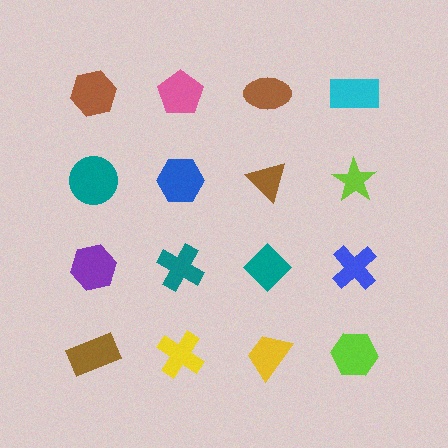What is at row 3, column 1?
A purple hexagon.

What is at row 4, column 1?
A brown rectangle.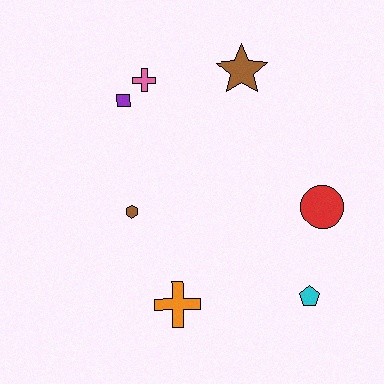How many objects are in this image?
There are 7 objects.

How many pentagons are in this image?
There is 1 pentagon.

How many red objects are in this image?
There is 1 red object.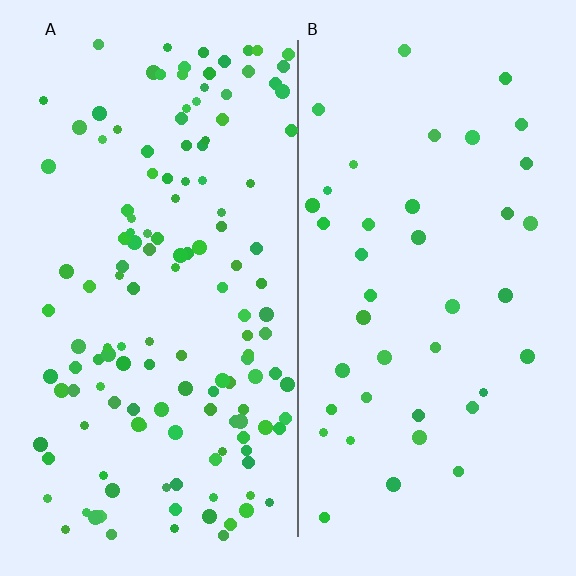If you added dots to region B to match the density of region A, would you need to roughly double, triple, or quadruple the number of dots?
Approximately triple.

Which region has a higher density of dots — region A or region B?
A (the left).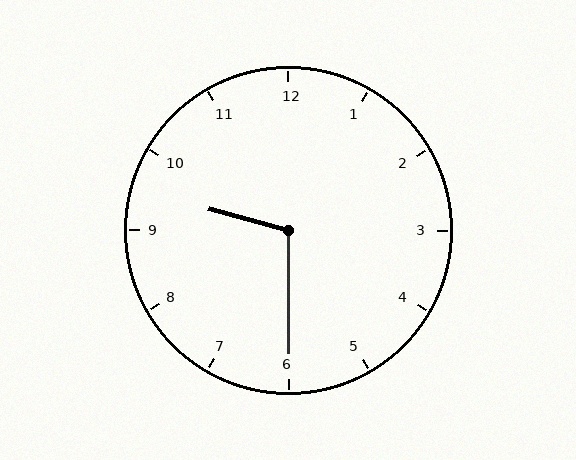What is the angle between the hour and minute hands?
Approximately 105 degrees.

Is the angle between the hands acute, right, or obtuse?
It is obtuse.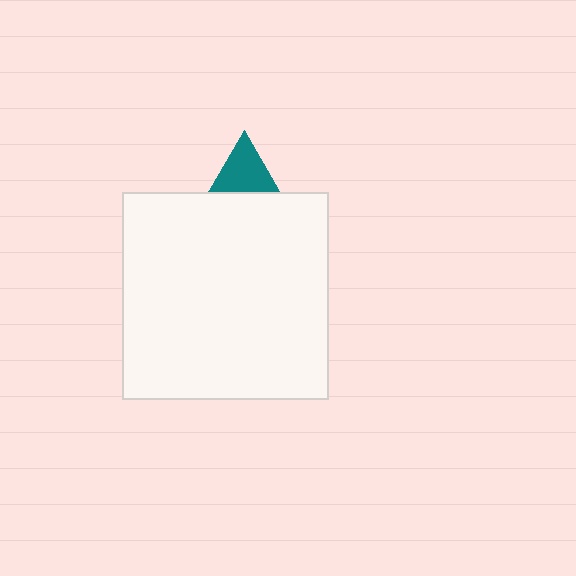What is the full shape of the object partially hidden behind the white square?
The partially hidden object is a teal triangle.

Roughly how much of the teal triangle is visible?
A small part of it is visible (roughly 32%).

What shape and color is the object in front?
The object in front is a white square.